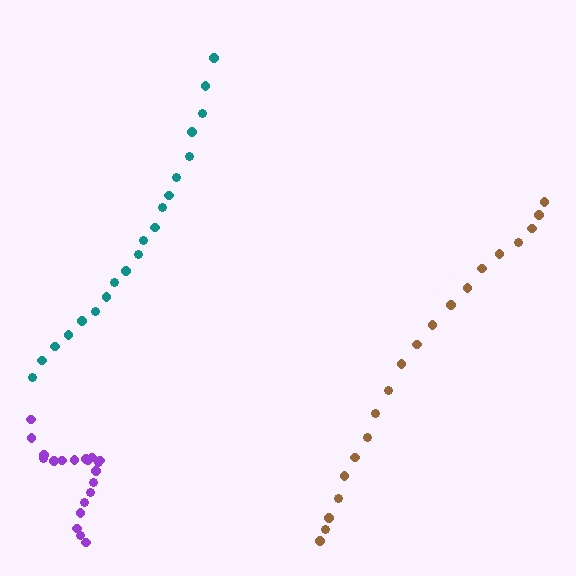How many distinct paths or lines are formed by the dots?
There are 3 distinct paths.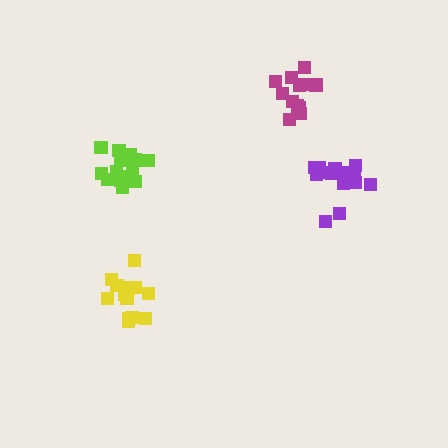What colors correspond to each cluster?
The clusters are colored: lime, purple, yellow, magenta.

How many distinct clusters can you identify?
There are 4 distinct clusters.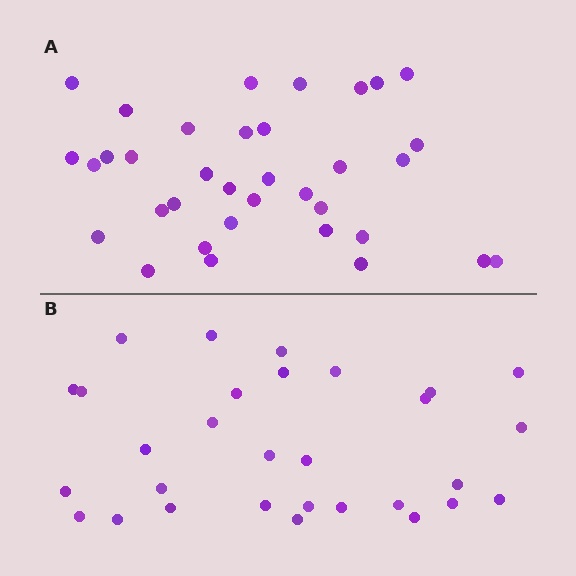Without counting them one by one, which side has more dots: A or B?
Region A (the top region) has more dots.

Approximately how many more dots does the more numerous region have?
Region A has about 5 more dots than region B.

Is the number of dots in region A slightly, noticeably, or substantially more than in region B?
Region A has only slightly more — the two regions are fairly close. The ratio is roughly 1.2 to 1.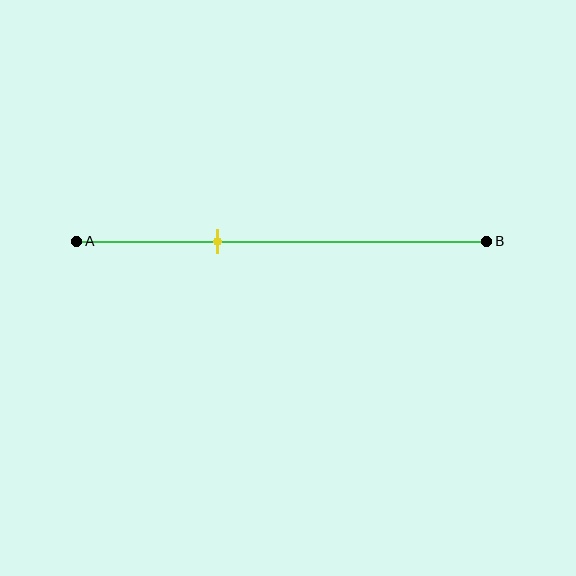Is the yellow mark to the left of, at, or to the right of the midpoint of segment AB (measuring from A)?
The yellow mark is to the left of the midpoint of segment AB.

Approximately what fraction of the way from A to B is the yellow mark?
The yellow mark is approximately 35% of the way from A to B.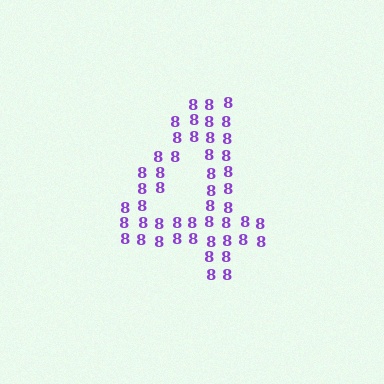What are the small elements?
The small elements are digit 8's.